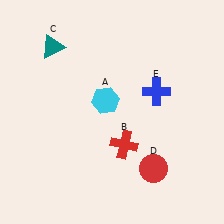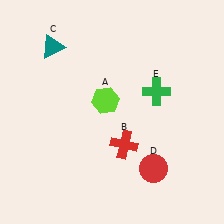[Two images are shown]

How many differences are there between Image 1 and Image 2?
There are 2 differences between the two images.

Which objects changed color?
A changed from cyan to lime. E changed from blue to green.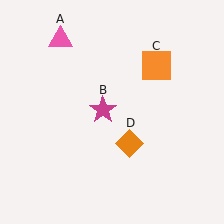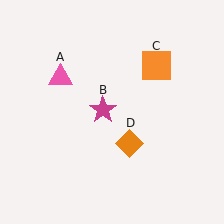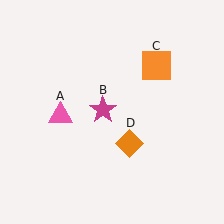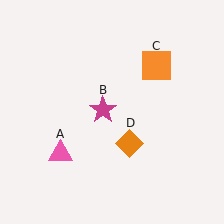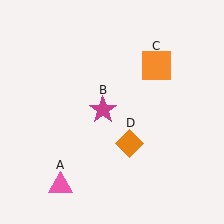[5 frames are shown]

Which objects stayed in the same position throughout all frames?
Magenta star (object B) and orange square (object C) and orange diamond (object D) remained stationary.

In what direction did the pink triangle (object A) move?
The pink triangle (object A) moved down.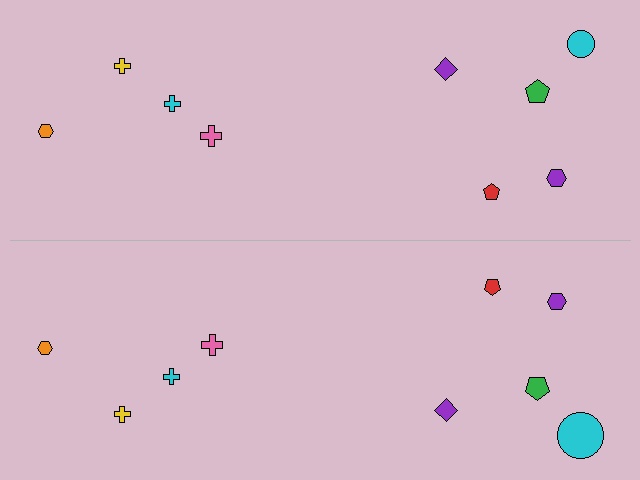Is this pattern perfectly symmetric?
No, the pattern is not perfectly symmetric. The cyan circle on the bottom side has a different size than its mirror counterpart.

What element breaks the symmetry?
The cyan circle on the bottom side has a different size than its mirror counterpart.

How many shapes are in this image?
There are 18 shapes in this image.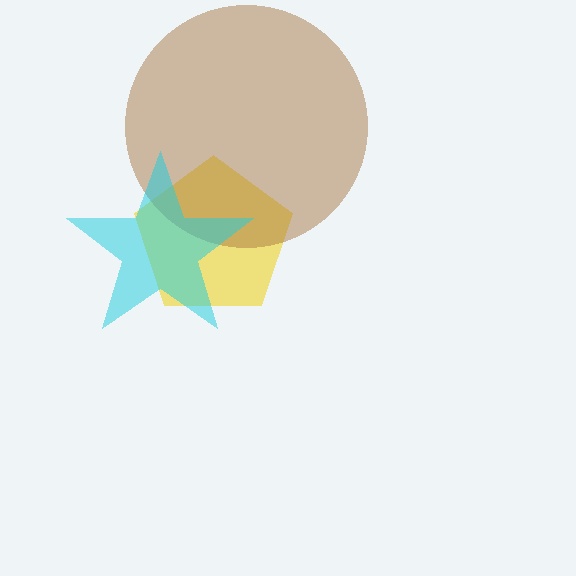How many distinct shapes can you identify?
There are 3 distinct shapes: a yellow pentagon, a brown circle, a cyan star.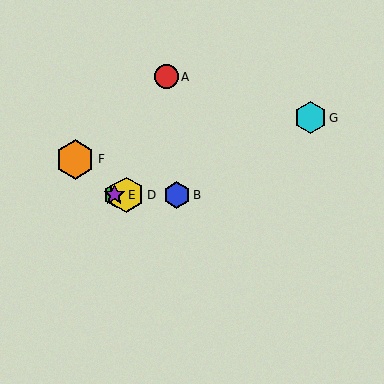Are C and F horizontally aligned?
No, C is at y≈195 and F is at y≈159.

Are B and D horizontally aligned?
Yes, both are at y≈195.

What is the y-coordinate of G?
Object G is at y≈118.